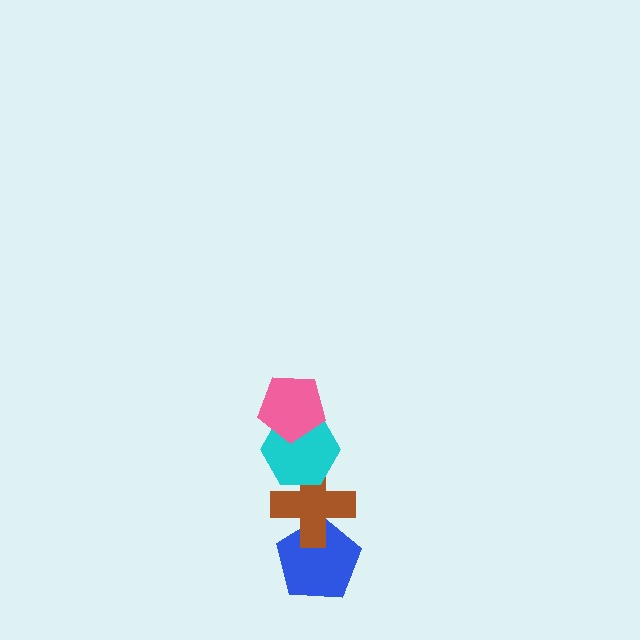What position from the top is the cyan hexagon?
The cyan hexagon is 2nd from the top.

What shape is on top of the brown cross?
The cyan hexagon is on top of the brown cross.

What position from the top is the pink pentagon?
The pink pentagon is 1st from the top.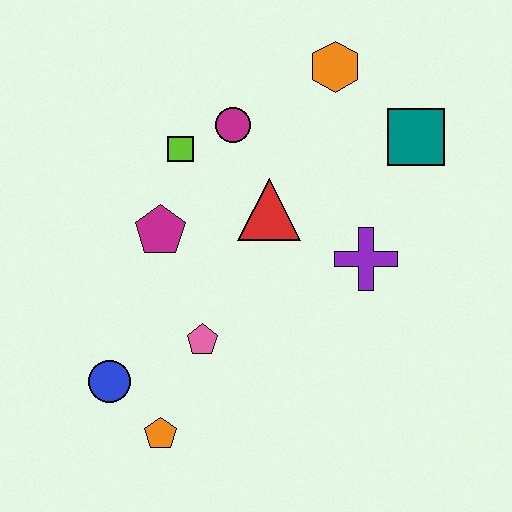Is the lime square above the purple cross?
Yes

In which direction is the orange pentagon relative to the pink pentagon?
The orange pentagon is below the pink pentagon.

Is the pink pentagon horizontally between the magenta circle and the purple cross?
No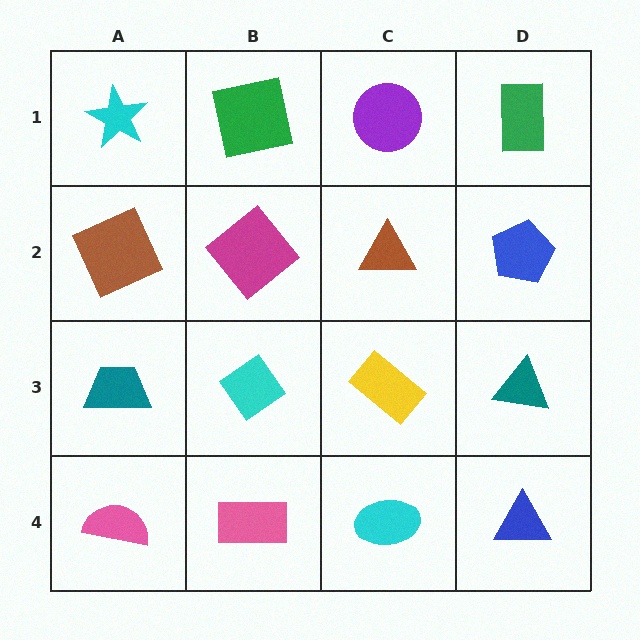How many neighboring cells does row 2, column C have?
4.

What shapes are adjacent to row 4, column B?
A cyan diamond (row 3, column B), a pink semicircle (row 4, column A), a cyan ellipse (row 4, column C).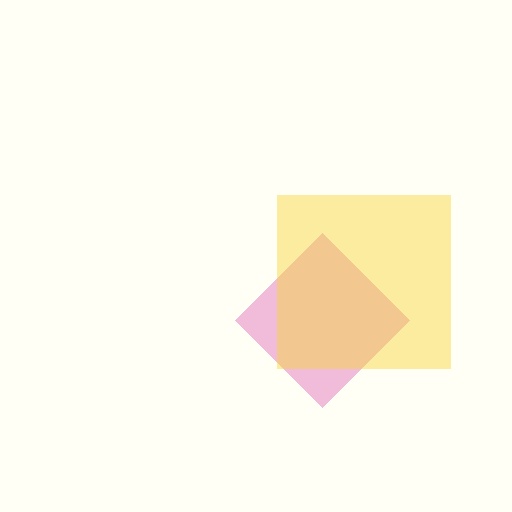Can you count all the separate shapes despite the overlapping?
Yes, there are 2 separate shapes.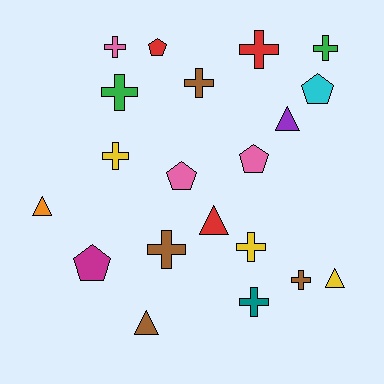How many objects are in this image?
There are 20 objects.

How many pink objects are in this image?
There are 3 pink objects.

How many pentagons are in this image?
There are 5 pentagons.